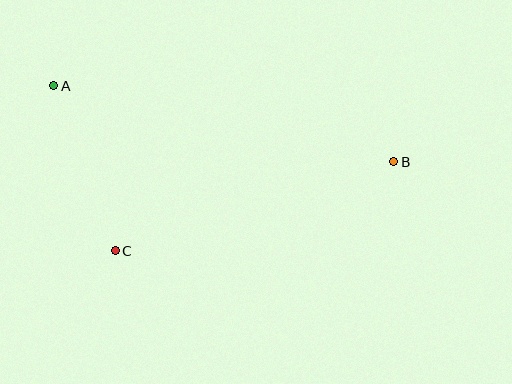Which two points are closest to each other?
Points A and C are closest to each other.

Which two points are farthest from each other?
Points A and B are farthest from each other.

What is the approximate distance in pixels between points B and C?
The distance between B and C is approximately 292 pixels.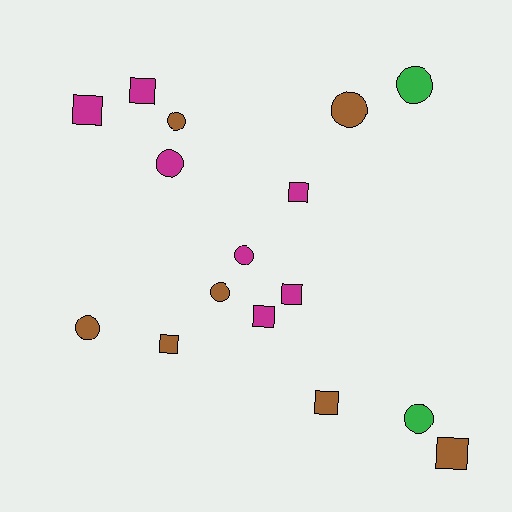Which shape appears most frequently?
Square, with 8 objects.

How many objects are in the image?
There are 16 objects.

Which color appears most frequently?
Brown, with 7 objects.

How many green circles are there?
There are 2 green circles.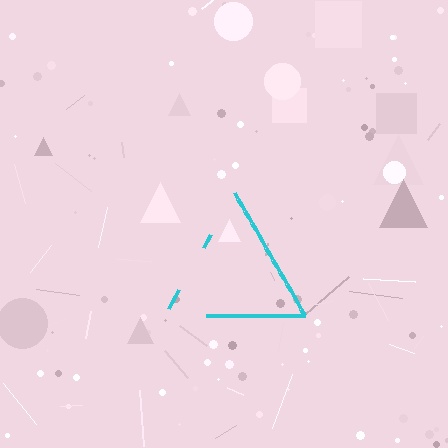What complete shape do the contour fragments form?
The contour fragments form a triangle.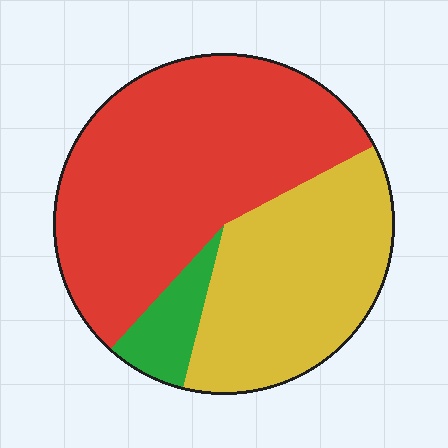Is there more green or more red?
Red.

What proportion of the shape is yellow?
Yellow takes up between a quarter and a half of the shape.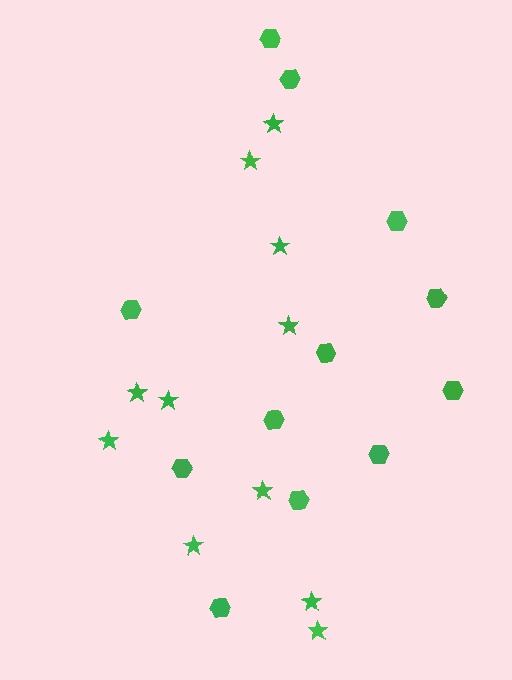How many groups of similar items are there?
There are 2 groups: one group of hexagons (12) and one group of stars (11).